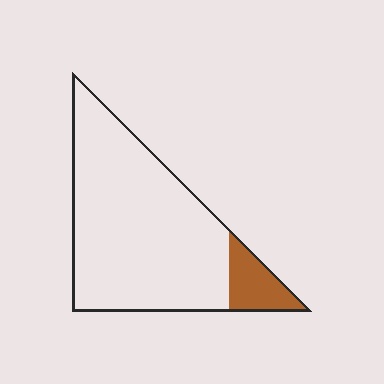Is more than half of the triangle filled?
No.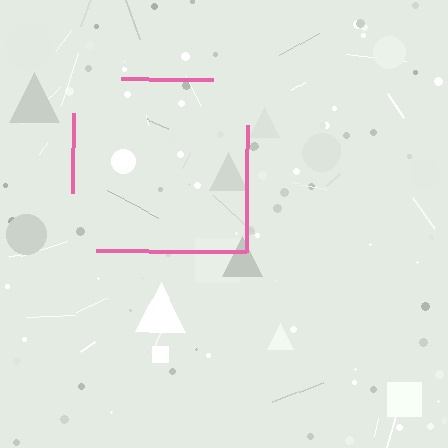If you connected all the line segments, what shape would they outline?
They would outline a square.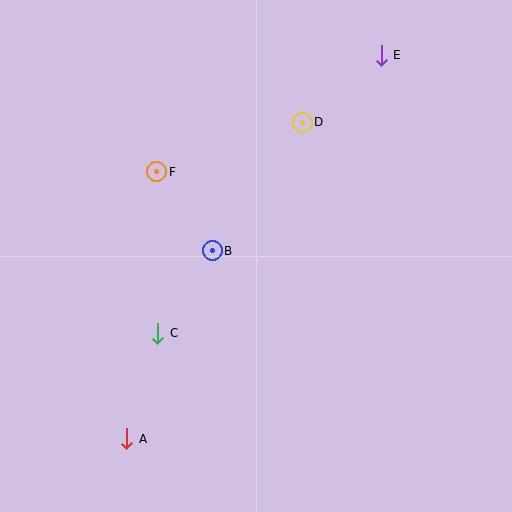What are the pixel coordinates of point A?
Point A is at (127, 439).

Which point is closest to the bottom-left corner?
Point A is closest to the bottom-left corner.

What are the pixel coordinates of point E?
Point E is at (381, 55).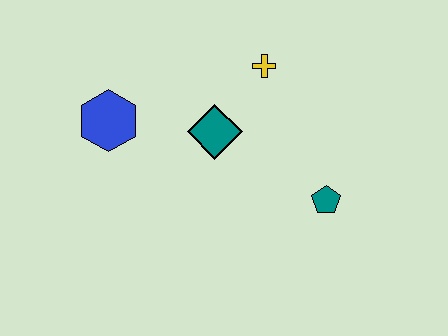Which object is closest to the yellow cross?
The teal diamond is closest to the yellow cross.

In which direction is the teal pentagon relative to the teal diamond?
The teal pentagon is to the right of the teal diamond.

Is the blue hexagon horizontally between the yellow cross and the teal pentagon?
No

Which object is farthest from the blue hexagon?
The teal pentagon is farthest from the blue hexagon.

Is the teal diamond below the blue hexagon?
Yes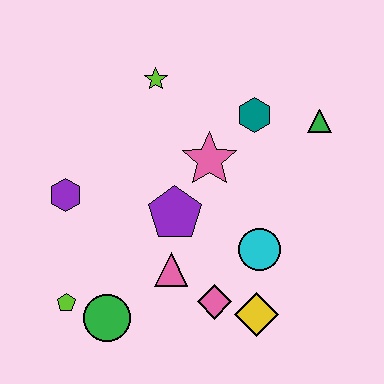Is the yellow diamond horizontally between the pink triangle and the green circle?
No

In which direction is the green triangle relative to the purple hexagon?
The green triangle is to the right of the purple hexagon.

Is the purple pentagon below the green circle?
No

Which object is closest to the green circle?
The lime pentagon is closest to the green circle.